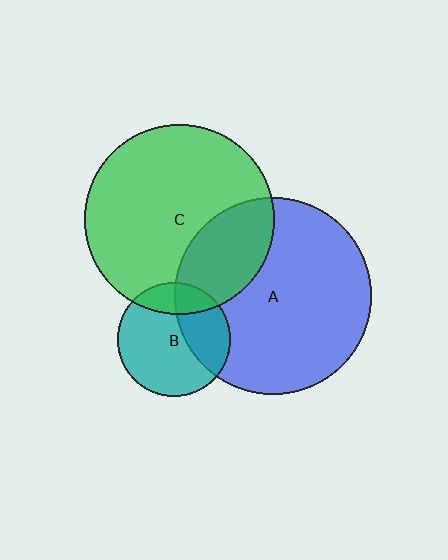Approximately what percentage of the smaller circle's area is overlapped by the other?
Approximately 25%.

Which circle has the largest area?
Circle A (blue).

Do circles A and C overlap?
Yes.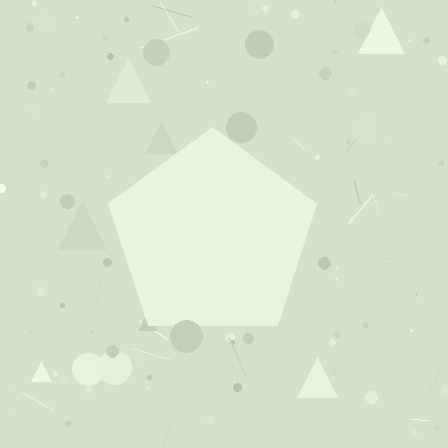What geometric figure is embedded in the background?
A pentagon is embedded in the background.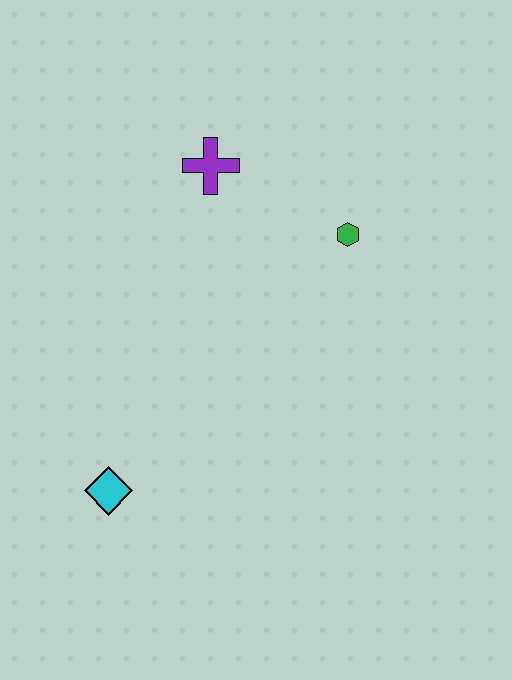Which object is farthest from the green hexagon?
The cyan diamond is farthest from the green hexagon.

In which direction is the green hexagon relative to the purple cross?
The green hexagon is to the right of the purple cross.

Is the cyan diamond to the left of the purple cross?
Yes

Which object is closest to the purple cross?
The green hexagon is closest to the purple cross.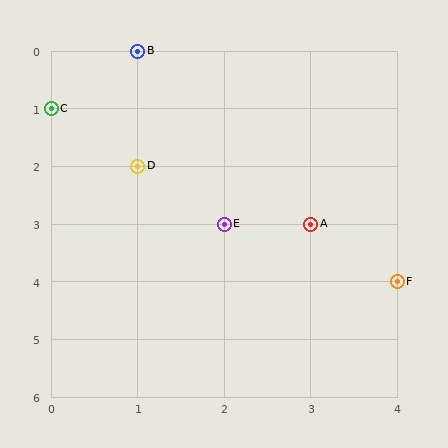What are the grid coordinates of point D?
Point D is at grid coordinates (1, 2).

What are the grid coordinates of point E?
Point E is at grid coordinates (2, 3).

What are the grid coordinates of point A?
Point A is at grid coordinates (3, 3).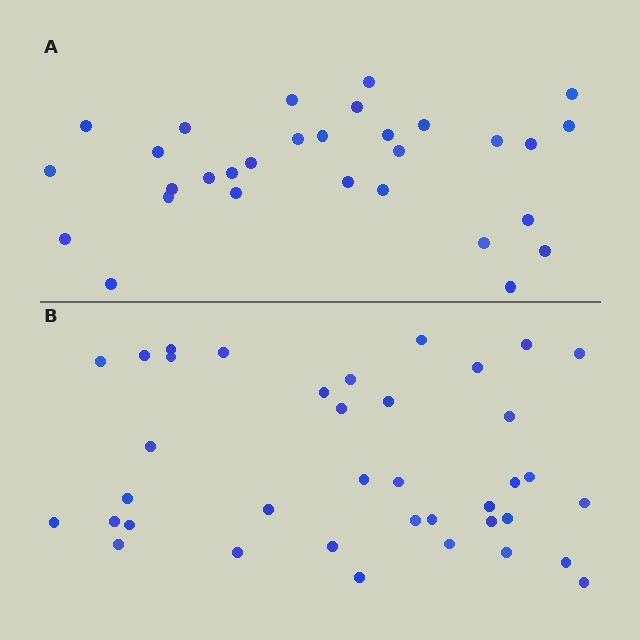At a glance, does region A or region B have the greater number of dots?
Region B (the bottom region) has more dots.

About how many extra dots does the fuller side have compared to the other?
Region B has roughly 8 or so more dots than region A.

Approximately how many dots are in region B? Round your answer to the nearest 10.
About 40 dots. (The exact count is 38, which rounds to 40.)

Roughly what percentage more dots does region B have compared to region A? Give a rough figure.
About 25% more.